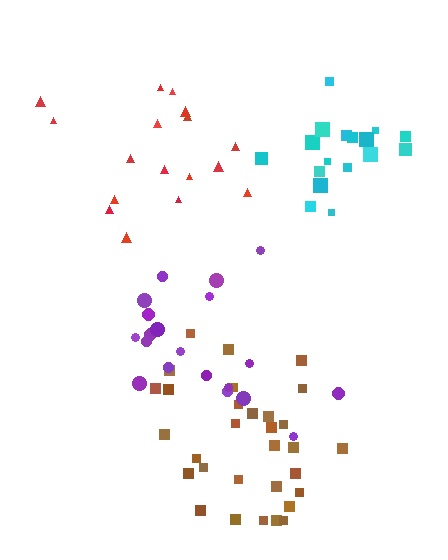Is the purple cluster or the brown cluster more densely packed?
Brown.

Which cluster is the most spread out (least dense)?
Red.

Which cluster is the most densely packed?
Cyan.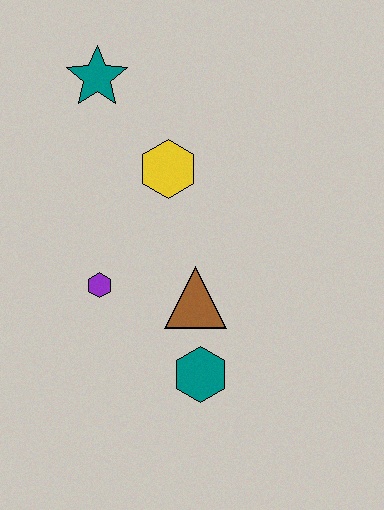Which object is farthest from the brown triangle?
The teal star is farthest from the brown triangle.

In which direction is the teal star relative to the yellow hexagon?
The teal star is above the yellow hexagon.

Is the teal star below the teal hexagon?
No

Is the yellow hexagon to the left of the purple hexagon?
No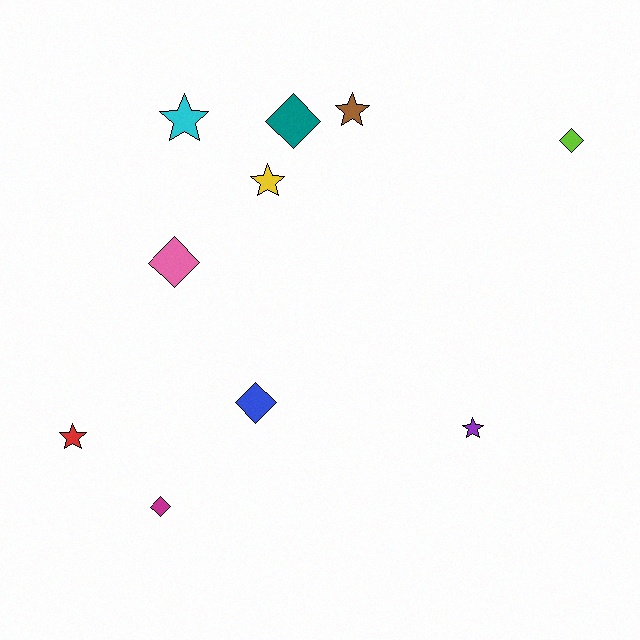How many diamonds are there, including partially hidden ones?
There are 5 diamonds.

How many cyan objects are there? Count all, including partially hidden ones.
There is 1 cyan object.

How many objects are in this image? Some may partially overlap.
There are 10 objects.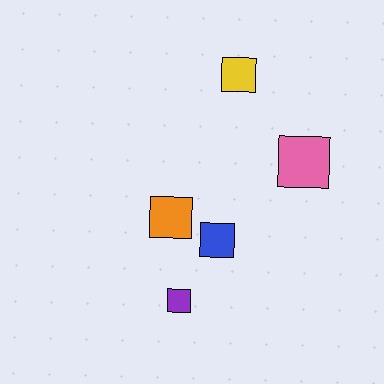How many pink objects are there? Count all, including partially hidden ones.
There is 1 pink object.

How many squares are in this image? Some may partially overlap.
There are 5 squares.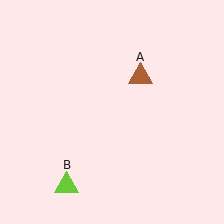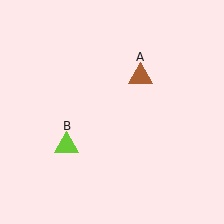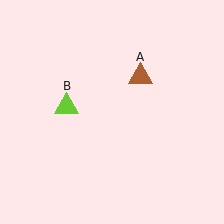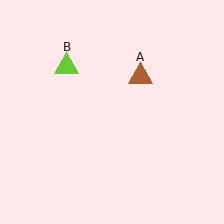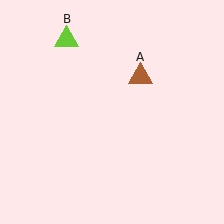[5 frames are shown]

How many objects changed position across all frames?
1 object changed position: lime triangle (object B).